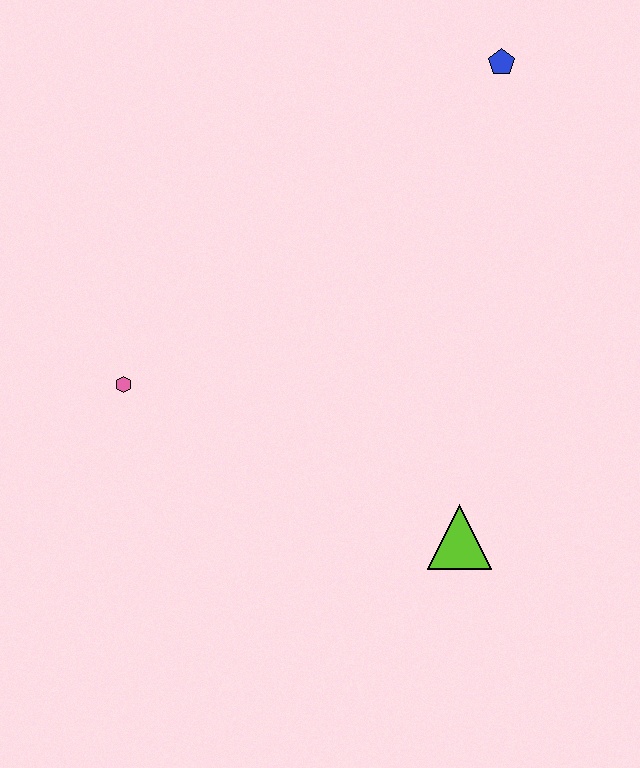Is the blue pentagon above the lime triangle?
Yes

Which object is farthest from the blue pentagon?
The pink hexagon is farthest from the blue pentagon.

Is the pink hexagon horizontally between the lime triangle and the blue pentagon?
No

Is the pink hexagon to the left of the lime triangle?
Yes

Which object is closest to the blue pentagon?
The lime triangle is closest to the blue pentagon.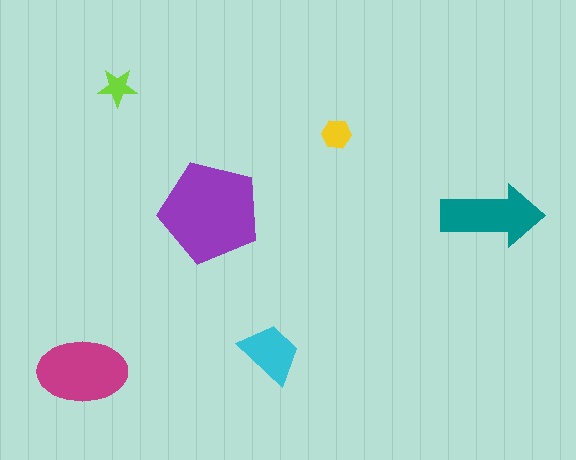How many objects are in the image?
There are 6 objects in the image.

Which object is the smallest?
The lime star.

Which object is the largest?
The purple pentagon.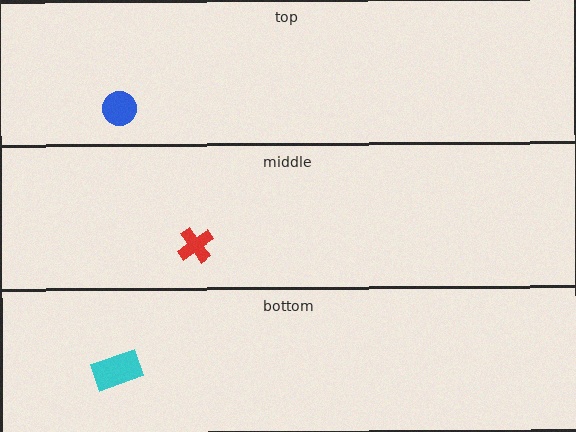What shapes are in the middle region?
The red cross.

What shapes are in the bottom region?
The cyan rectangle.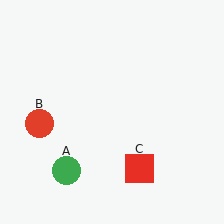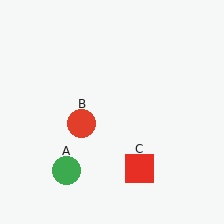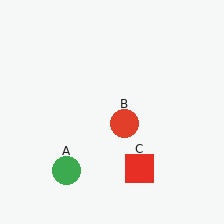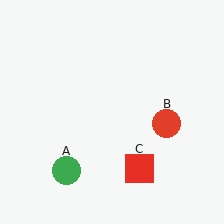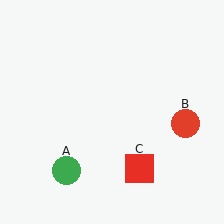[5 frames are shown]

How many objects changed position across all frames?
1 object changed position: red circle (object B).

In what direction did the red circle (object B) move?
The red circle (object B) moved right.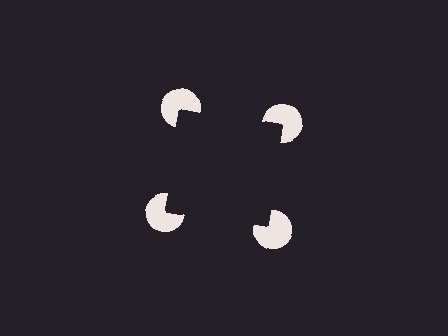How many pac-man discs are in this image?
There are 4 — one at each vertex of the illusory square.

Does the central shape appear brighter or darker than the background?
It typically appears slightly darker than the background, even though no actual brightness change is drawn.